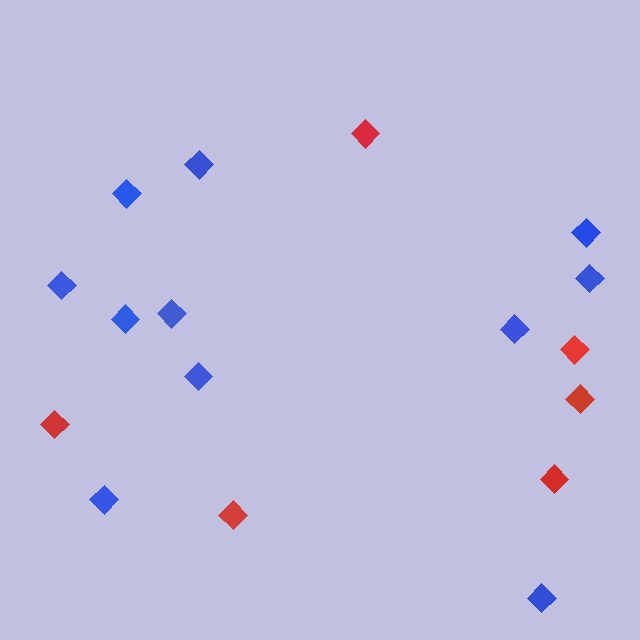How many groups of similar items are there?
There are 2 groups: one group of blue diamonds (11) and one group of red diamonds (6).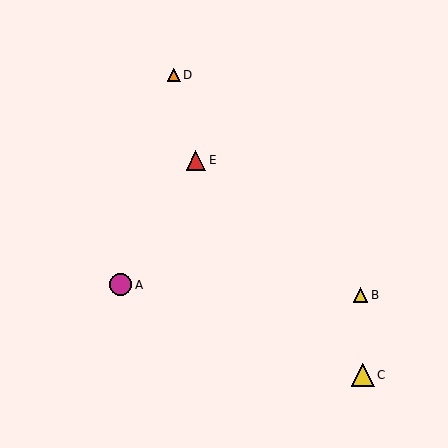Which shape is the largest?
The yellow triangle (labeled C) is the largest.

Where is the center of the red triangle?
The center of the red triangle is at (196, 160).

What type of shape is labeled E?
Shape E is a red triangle.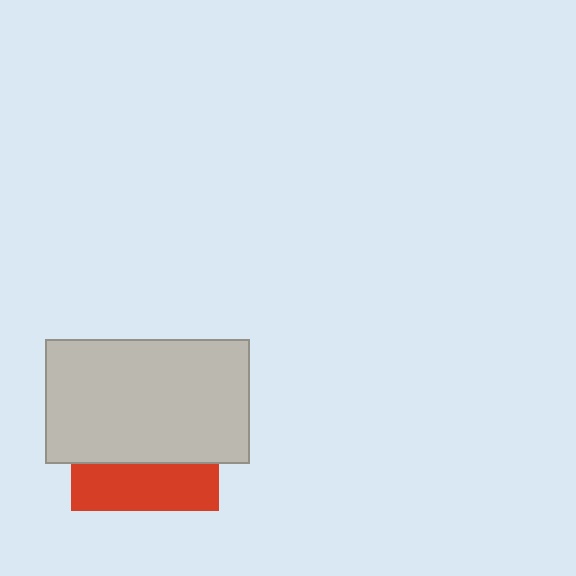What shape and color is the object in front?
The object in front is a light gray rectangle.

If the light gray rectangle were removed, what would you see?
You would see the complete red square.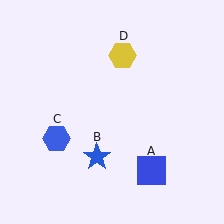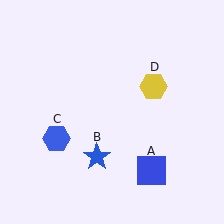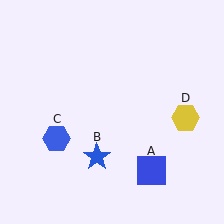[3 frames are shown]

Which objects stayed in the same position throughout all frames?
Blue square (object A) and blue star (object B) and blue hexagon (object C) remained stationary.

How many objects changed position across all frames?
1 object changed position: yellow hexagon (object D).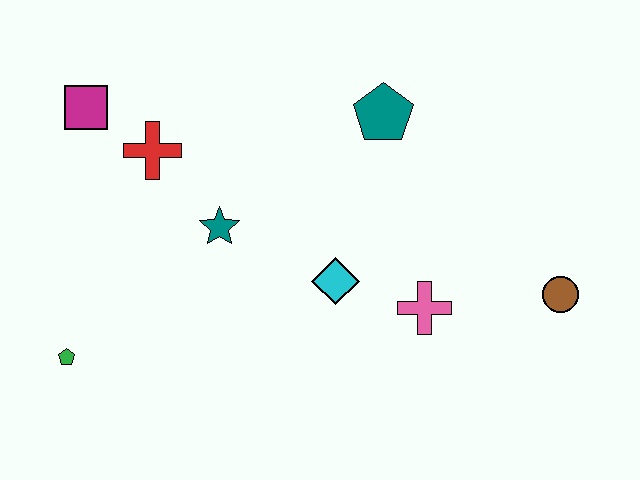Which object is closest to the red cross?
The magenta square is closest to the red cross.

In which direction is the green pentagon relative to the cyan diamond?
The green pentagon is to the left of the cyan diamond.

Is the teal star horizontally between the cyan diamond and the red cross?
Yes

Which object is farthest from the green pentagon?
The brown circle is farthest from the green pentagon.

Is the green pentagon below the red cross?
Yes